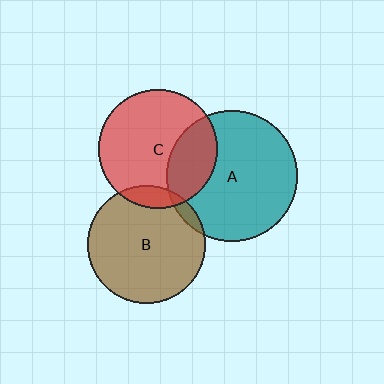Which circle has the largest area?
Circle A (teal).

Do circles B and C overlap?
Yes.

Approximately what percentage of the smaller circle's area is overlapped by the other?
Approximately 10%.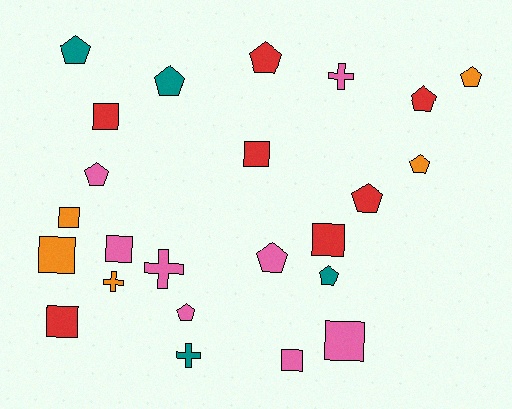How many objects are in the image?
There are 24 objects.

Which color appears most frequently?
Pink, with 8 objects.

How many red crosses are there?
There are no red crosses.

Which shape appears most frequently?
Pentagon, with 11 objects.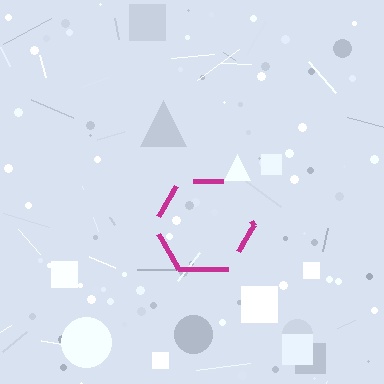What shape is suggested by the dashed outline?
The dashed outline suggests a hexagon.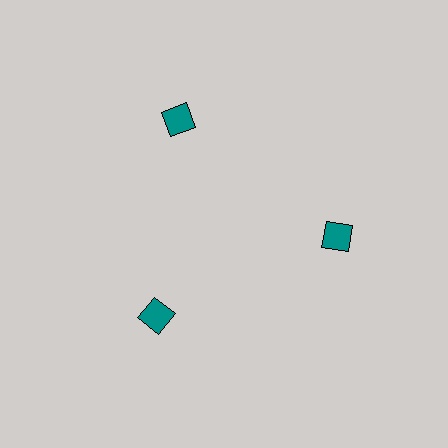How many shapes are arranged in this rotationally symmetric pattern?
There are 3 shapes, arranged in 3 groups of 1.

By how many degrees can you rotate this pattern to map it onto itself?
The pattern maps onto itself every 120 degrees of rotation.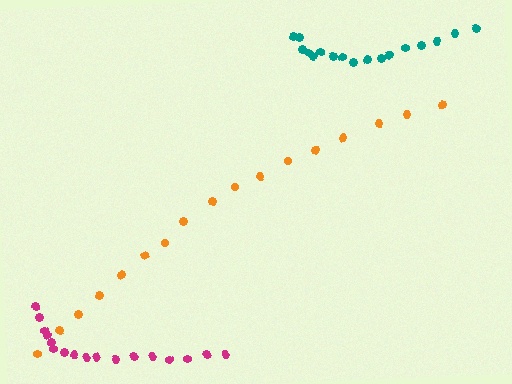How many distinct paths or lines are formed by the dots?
There are 3 distinct paths.